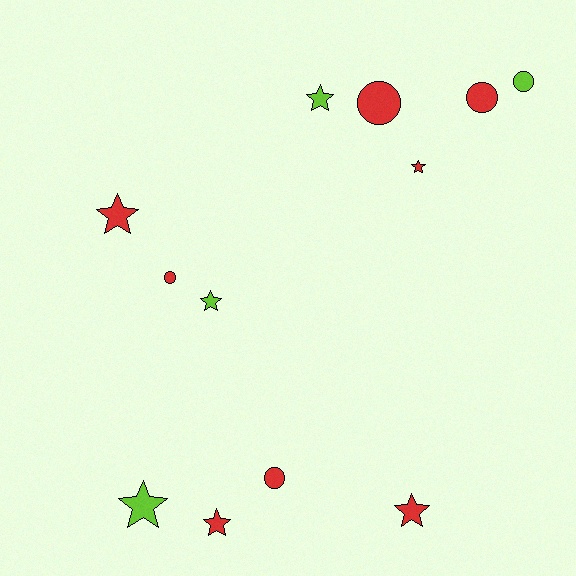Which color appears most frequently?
Red, with 8 objects.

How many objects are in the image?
There are 12 objects.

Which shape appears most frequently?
Star, with 7 objects.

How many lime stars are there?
There are 3 lime stars.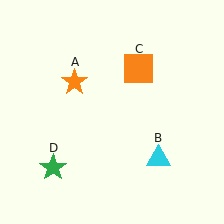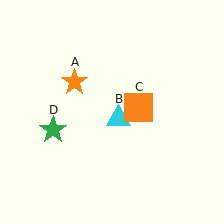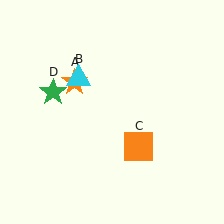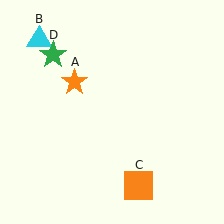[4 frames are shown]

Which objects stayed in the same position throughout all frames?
Orange star (object A) remained stationary.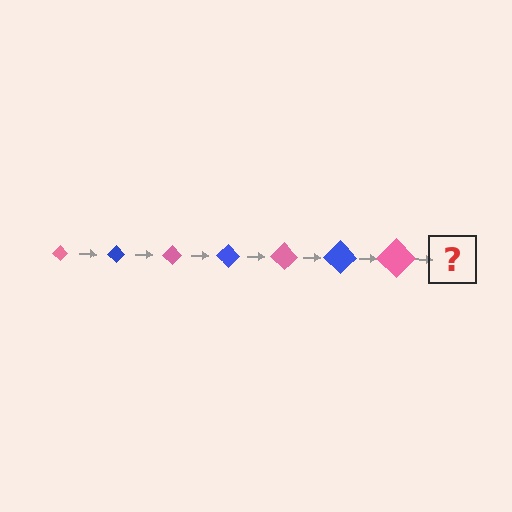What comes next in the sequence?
The next element should be a blue diamond, larger than the previous one.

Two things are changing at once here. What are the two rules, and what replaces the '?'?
The two rules are that the diamond grows larger each step and the color cycles through pink and blue. The '?' should be a blue diamond, larger than the previous one.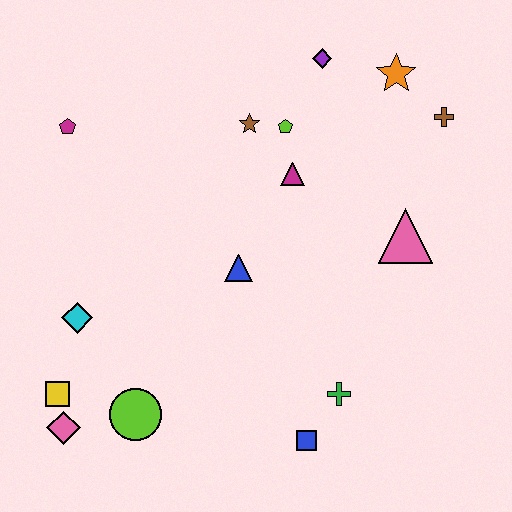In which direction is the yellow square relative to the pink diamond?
The yellow square is above the pink diamond.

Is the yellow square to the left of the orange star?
Yes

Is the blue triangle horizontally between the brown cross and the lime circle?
Yes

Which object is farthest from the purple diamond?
The pink diamond is farthest from the purple diamond.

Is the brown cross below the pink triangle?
No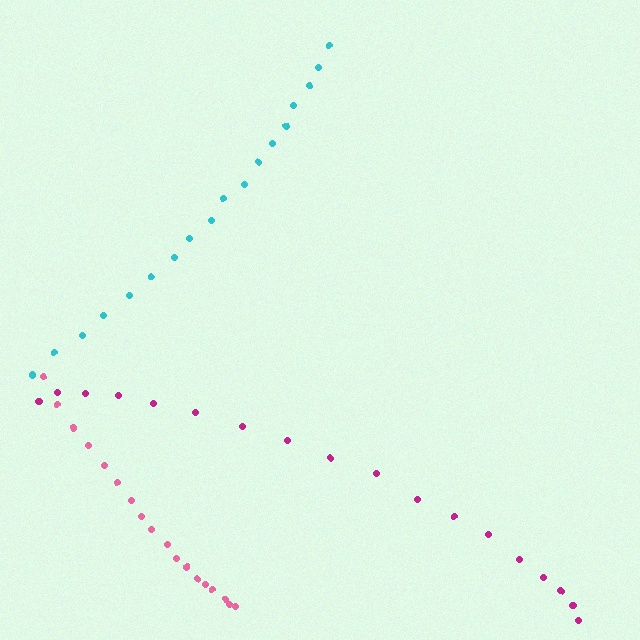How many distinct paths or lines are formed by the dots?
There are 3 distinct paths.